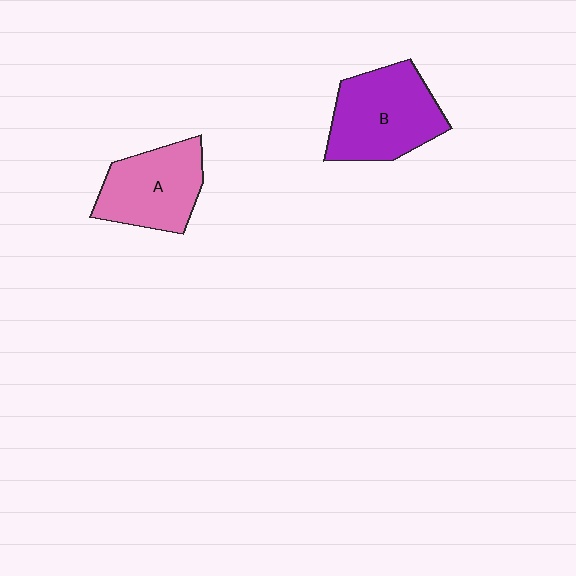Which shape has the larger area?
Shape B (purple).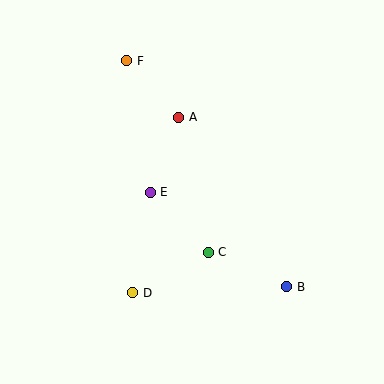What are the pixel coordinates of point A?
Point A is at (179, 117).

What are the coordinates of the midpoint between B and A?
The midpoint between B and A is at (233, 202).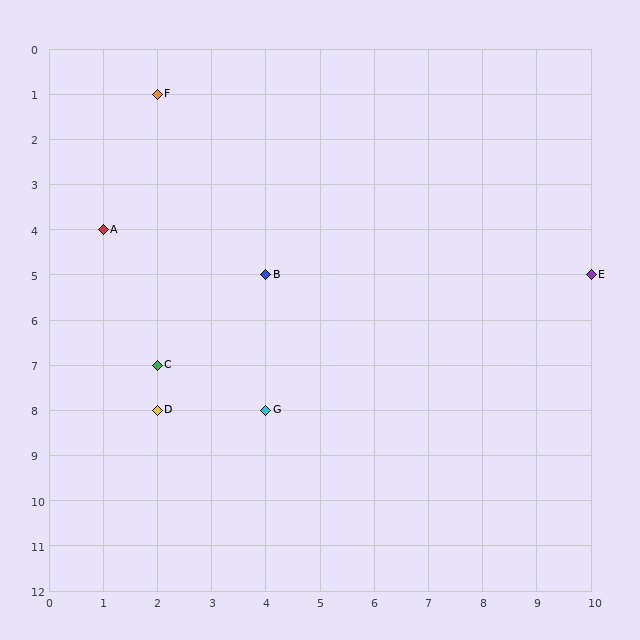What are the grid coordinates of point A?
Point A is at grid coordinates (1, 4).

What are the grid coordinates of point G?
Point G is at grid coordinates (4, 8).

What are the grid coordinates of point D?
Point D is at grid coordinates (2, 8).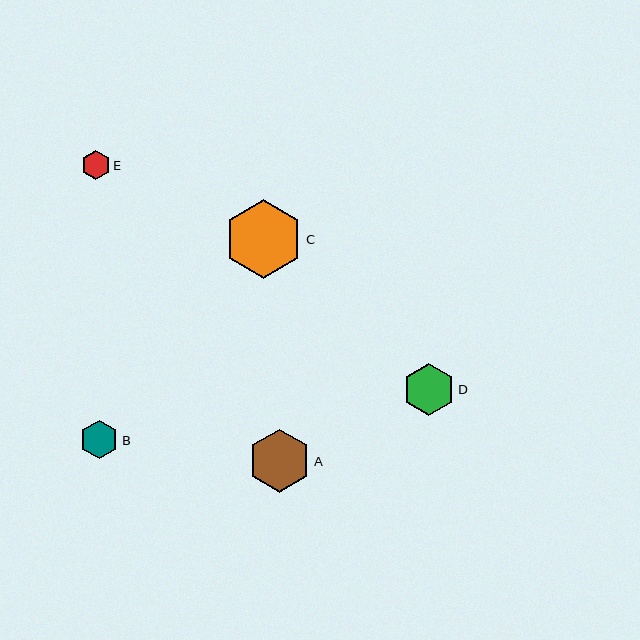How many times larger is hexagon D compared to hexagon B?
Hexagon D is approximately 1.4 times the size of hexagon B.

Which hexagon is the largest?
Hexagon C is the largest with a size of approximately 78 pixels.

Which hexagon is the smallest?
Hexagon E is the smallest with a size of approximately 29 pixels.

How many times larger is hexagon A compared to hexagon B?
Hexagon A is approximately 1.6 times the size of hexagon B.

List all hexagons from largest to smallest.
From largest to smallest: C, A, D, B, E.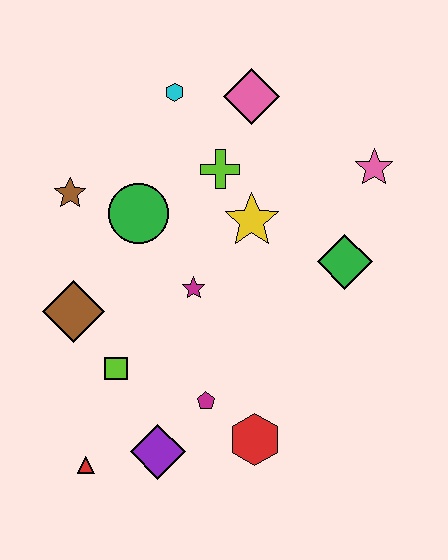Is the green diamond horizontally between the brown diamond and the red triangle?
No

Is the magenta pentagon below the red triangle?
No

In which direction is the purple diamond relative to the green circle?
The purple diamond is below the green circle.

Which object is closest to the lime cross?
The yellow star is closest to the lime cross.